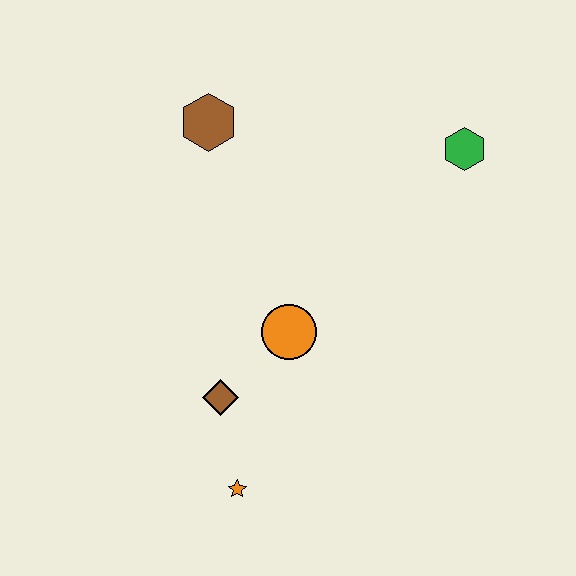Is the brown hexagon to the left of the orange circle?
Yes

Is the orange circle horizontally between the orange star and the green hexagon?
Yes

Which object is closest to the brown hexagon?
The orange circle is closest to the brown hexagon.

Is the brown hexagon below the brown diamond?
No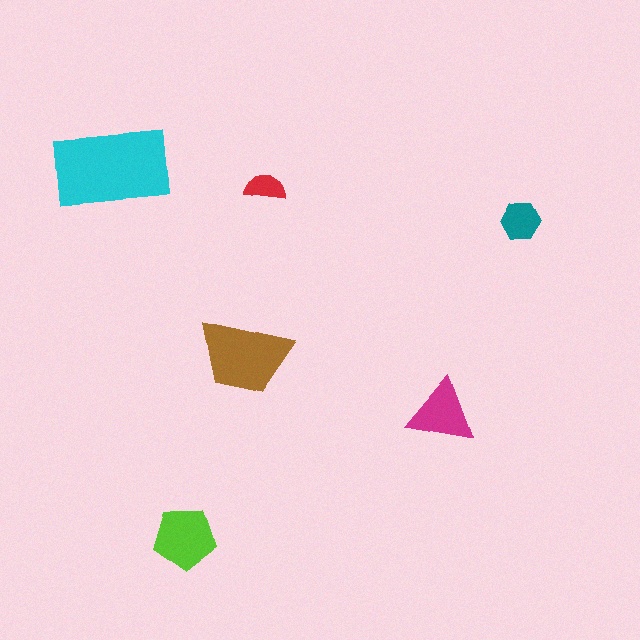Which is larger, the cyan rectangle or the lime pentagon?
The cyan rectangle.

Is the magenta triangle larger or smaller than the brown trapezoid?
Smaller.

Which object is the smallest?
The red semicircle.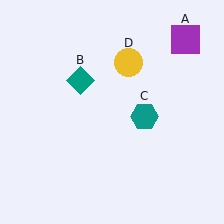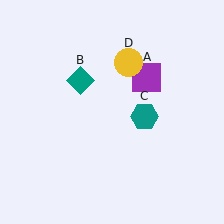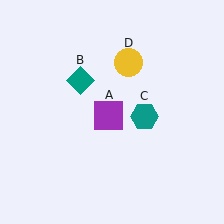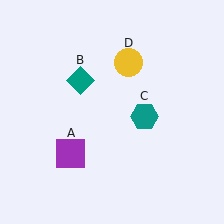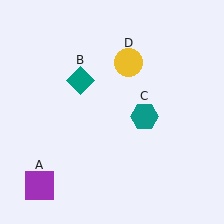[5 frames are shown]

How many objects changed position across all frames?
1 object changed position: purple square (object A).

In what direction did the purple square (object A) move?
The purple square (object A) moved down and to the left.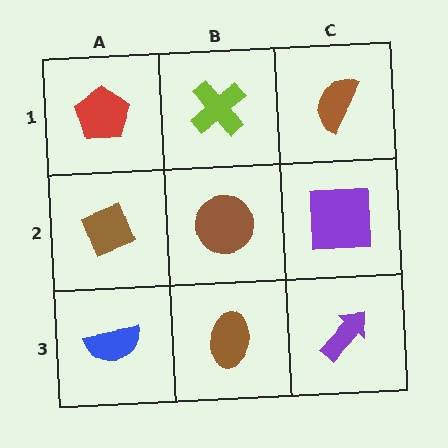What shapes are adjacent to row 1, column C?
A purple square (row 2, column C), a lime cross (row 1, column B).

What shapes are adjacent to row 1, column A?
A brown diamond (row 2, column A), a lime cross (row 1, column B).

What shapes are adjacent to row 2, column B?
A lime cross (row 1, column B), a brown ellipse (row 3, column B), a brown diamond (row 2, column A), a purple square (row 2, column C).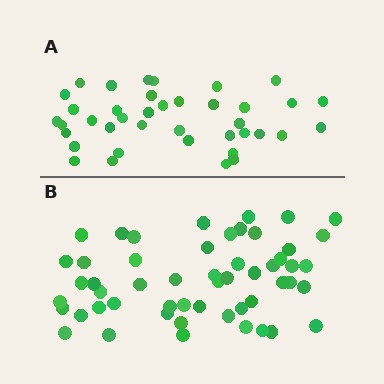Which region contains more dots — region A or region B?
Region B (the bottom region) has more dots.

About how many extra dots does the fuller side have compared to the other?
Region B has approximately 15 more dots than region A.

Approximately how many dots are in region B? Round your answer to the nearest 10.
About 50 dots. (The exact count is 53, which rounds to 50.)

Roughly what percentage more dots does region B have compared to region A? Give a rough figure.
About 35% more.